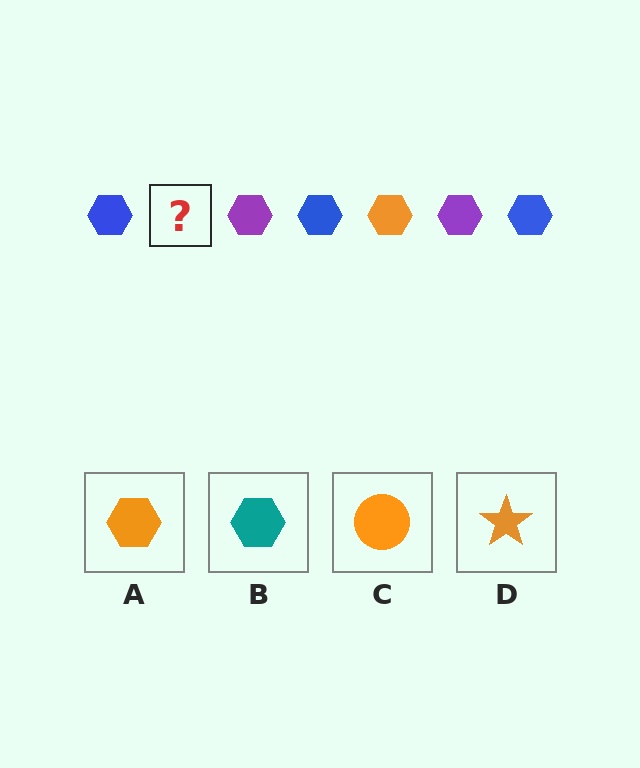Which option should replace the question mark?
Option A.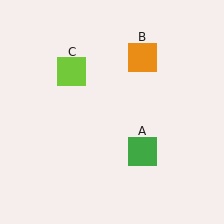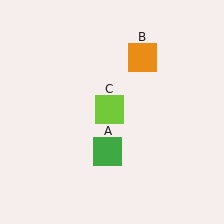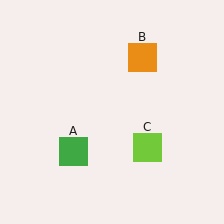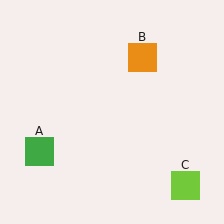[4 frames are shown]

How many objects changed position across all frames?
2 objects changed position: green square (object A), lime square (object C).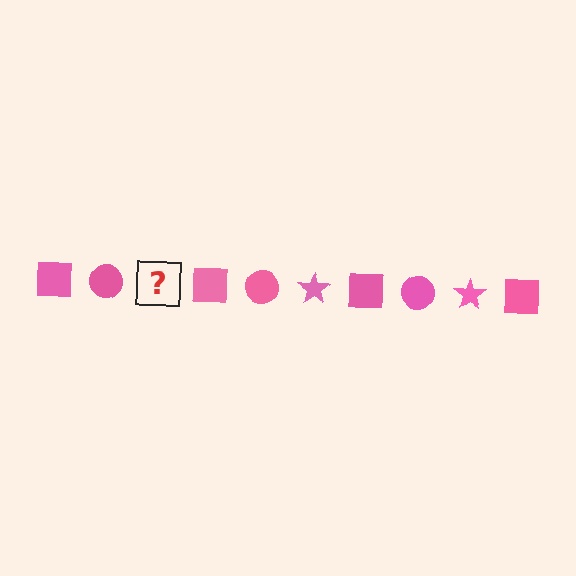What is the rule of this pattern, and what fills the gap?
The rule is that the pattern cycles through square, circle, star shapes in pink. The gap should be filled with a pink star.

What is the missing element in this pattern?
The missing element is a pink star.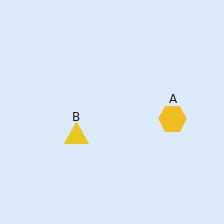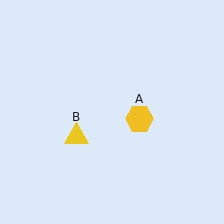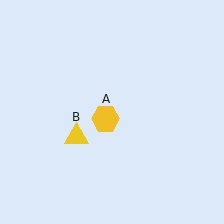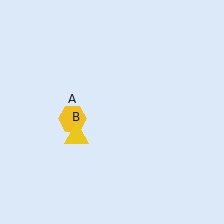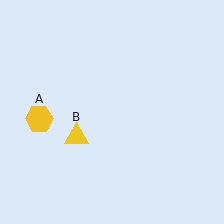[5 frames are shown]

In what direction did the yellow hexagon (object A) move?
The yellow hexagon (object A) moved left.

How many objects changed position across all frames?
1 object changed position: yellow hexagon (object A).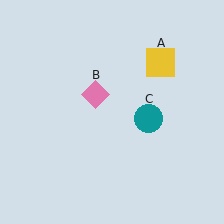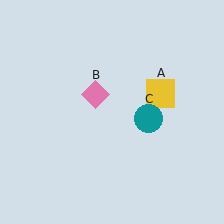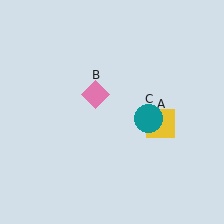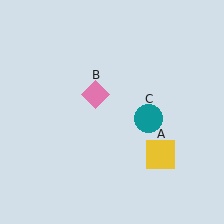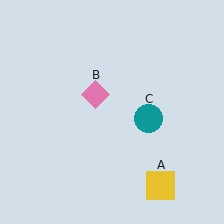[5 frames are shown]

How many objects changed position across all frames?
1 object changed position: yellow square (object A).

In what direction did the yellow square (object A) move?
The yellow square (object A) moved down.